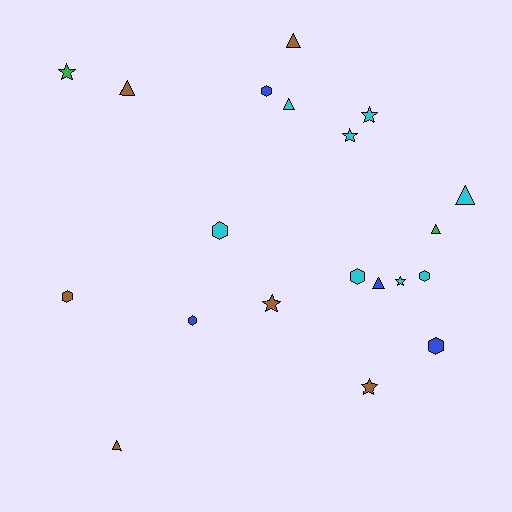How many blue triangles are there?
There is 1 blue triangle.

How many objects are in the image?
There are 20 objects.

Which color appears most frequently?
Cyan, with 8 objects.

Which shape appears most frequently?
Triangle, with 7 objects.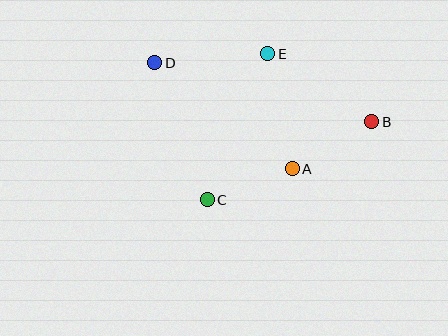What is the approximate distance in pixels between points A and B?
The distance between A and B is approximately 92 pixels.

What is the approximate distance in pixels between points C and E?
The distance between C and E is approximately 158 pixels.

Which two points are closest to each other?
Points A and C are closest to each other.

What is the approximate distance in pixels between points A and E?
The distance between A and E is approximately 118 pixels.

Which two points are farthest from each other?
Points B and D are farthest from each other.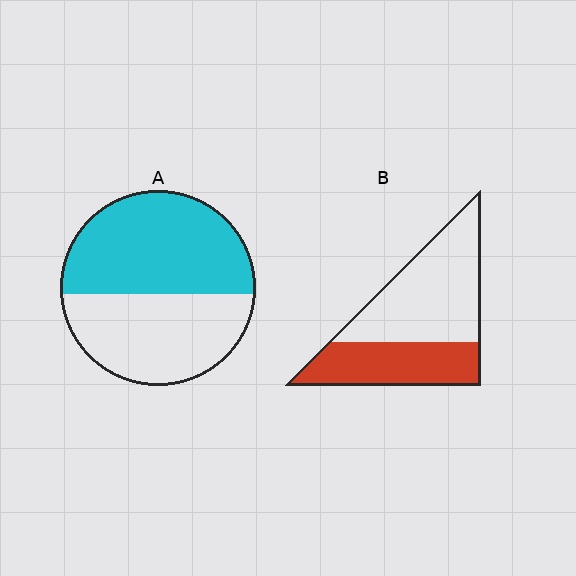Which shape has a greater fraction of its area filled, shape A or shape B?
Shape A.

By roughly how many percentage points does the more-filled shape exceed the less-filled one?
By roughly 15 percentage points (A over B).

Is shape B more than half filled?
No.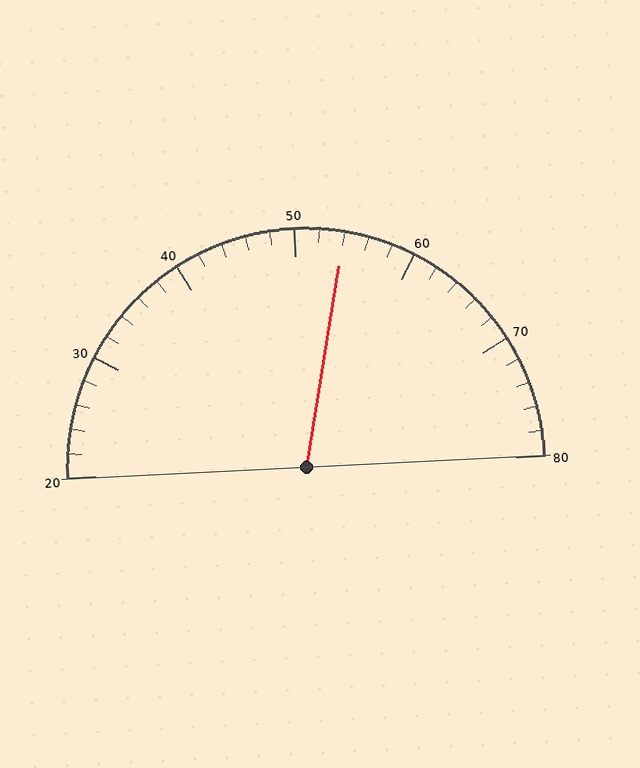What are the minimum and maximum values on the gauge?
The gauge ranges from 20 to 80.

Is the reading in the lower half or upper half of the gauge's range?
The reading is in the upper half of the range (20 to 80).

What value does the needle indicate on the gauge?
The needle indicates approximately 54.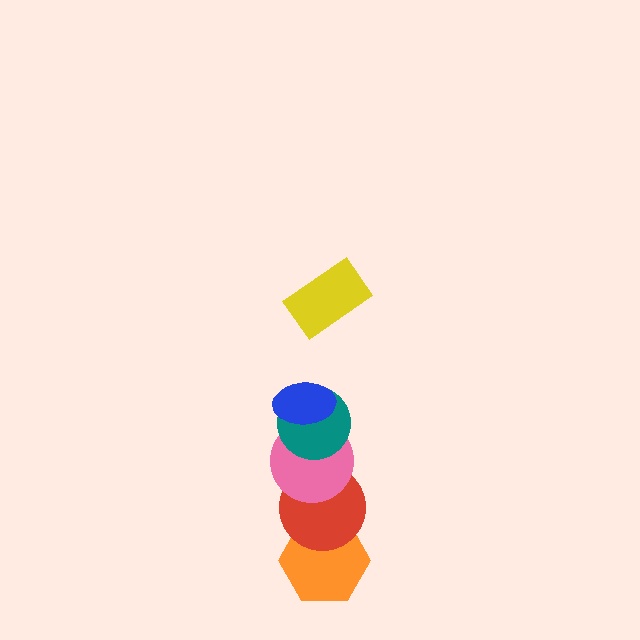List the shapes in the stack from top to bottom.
From top to bottom: the yellow rectangle, the blue ellipse, the teal circle, the pink circle, the red circle, the orange hexagon.